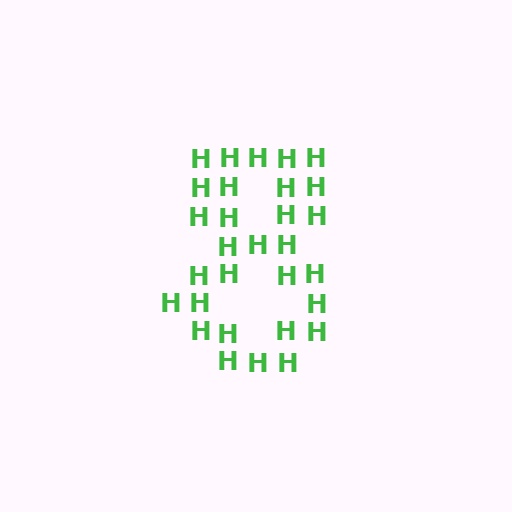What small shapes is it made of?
It is made of small letter H's.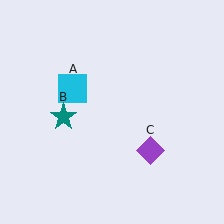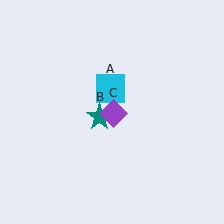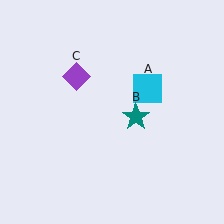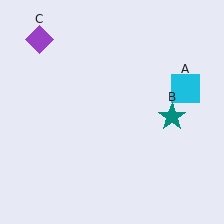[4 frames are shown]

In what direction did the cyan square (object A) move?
The cyan square (object A) moved right.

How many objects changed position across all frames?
3 objects changed position: cyan square (object A), teal star (object B), purple diamond (object C).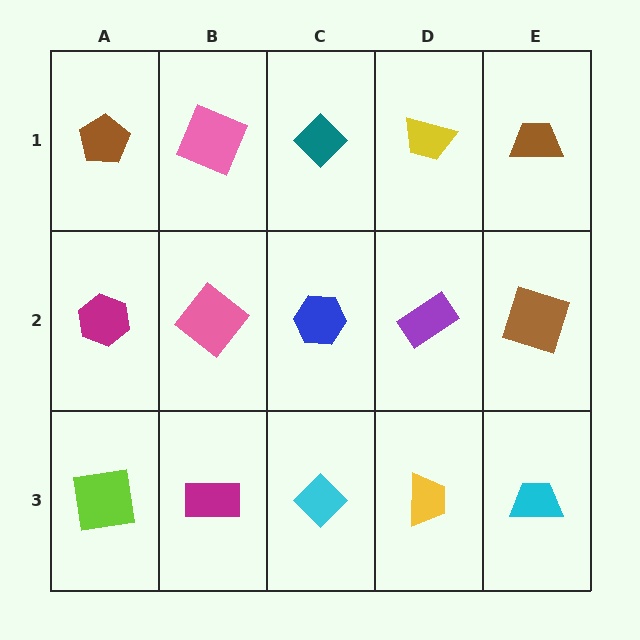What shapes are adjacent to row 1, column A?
A magenta hexagon (row 2, column A), a pink square (row 1, column B).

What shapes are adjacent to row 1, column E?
A brown square (row 2, column E), a yellow trapezoid (row 1, column D).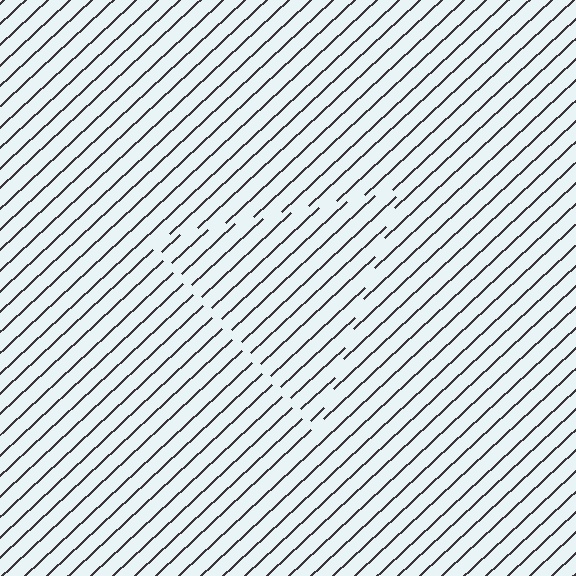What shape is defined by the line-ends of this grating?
An illusory triangle. The interior of the shape contains the same grating, shifted by half a period — the contour is defined by the phase discontinuity where line-ends from the inner and outer gratings abut.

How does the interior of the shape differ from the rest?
The interior of the shape contains the same grating, shifted by half a period — the contour is defined by the phase discontinuity where line-ends from the inner and outer gratings abut.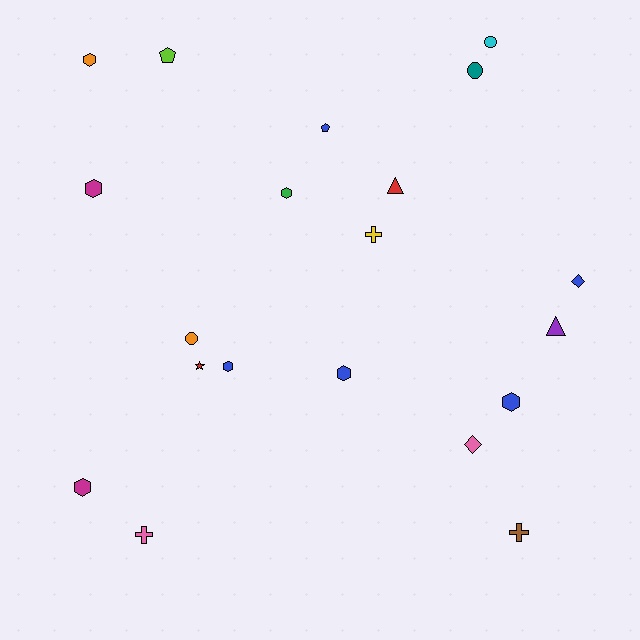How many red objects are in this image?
There are 2 red objects.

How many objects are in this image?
There are 20 objects.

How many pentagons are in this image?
There are 2 pentagons.